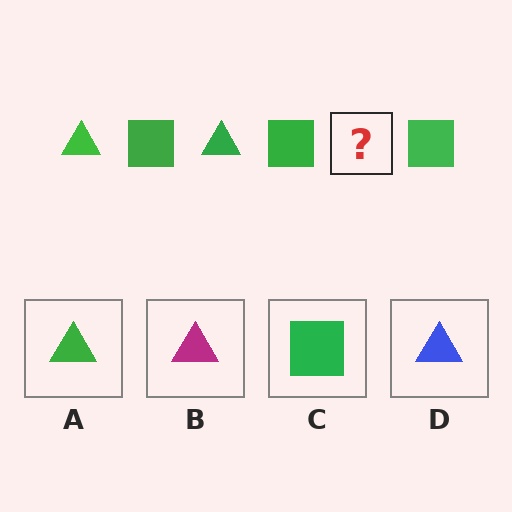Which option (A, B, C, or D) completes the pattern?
A.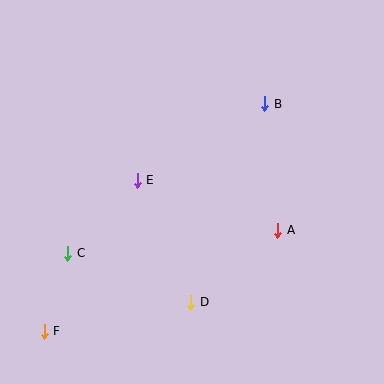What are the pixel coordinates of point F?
Point F is at (44, 331).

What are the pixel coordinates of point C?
Point C is at (68, 253).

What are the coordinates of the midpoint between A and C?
The midpoint between A and C is at (173, 242).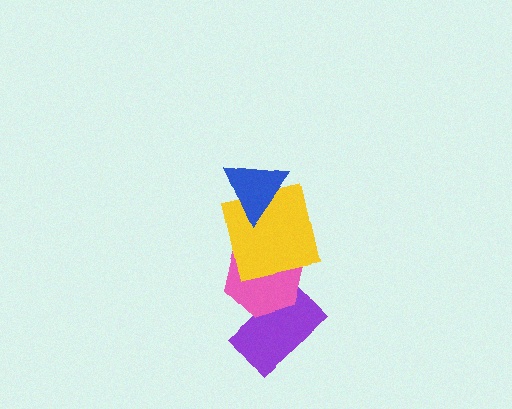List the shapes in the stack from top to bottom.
From top to bottom: the blue triangle, the yellow square, the pink hexagon, the purple rectangle.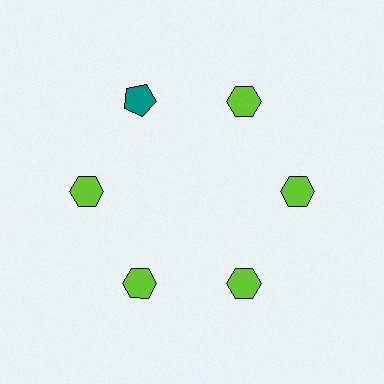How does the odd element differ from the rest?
It differs in both color (teal instead of lime) and shape (pentagon instead of hexagon).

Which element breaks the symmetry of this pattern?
The teal pentagon at roughly the 11 o'clock position breaks the symmetry. All other shapes are lime hexagons.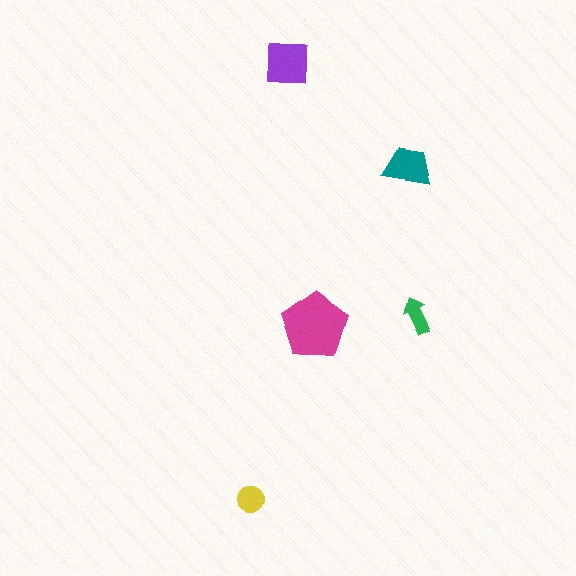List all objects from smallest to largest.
The green arrow, the yellow circle, the teal trapezoid, the purple square, the magenta pentagon.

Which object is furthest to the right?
The green arrow is rightmost.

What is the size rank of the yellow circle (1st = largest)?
4th.